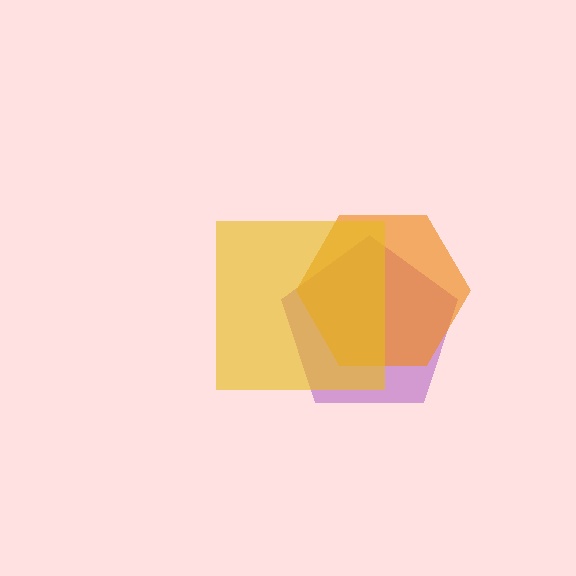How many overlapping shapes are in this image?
There are 3 overlapping shapes in the image.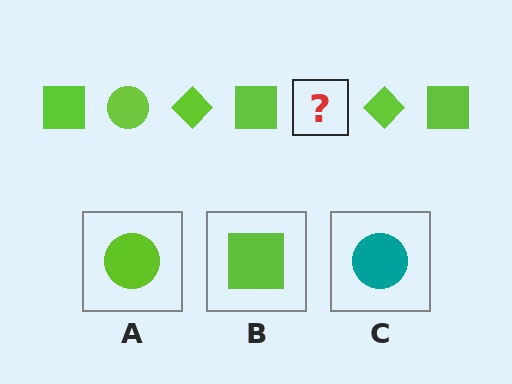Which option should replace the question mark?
Option A.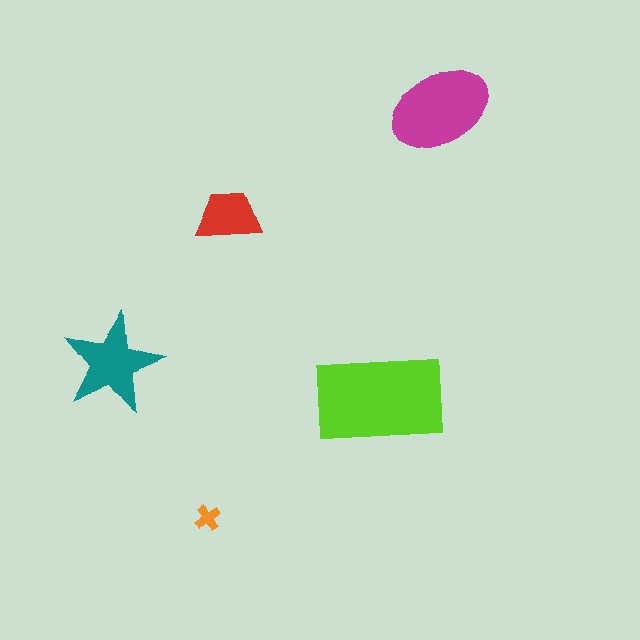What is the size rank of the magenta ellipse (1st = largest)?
2nd.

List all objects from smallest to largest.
The orange cross, the red trapezoid, the teal star, the magenta ellipse, the lime rectangle.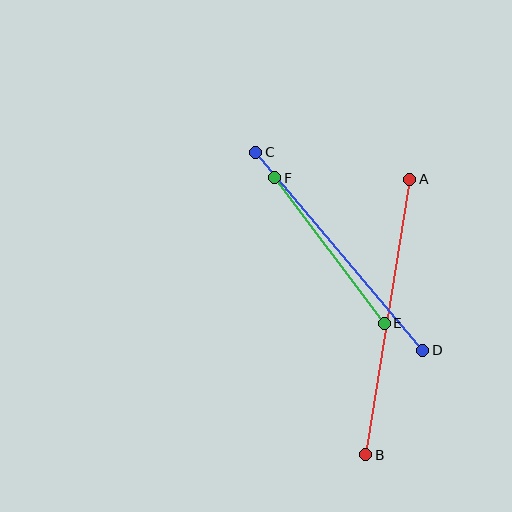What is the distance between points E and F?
The distance is approximately 182 pixels.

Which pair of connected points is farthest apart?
Points A and B are farthest apart.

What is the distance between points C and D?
The distance is approximately 260 pixels.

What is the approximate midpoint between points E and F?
The midpoint is at approximately (330, 250) pixels.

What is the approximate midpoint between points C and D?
The midpoint is at approximately (339, 251) pixels.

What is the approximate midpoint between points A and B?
The midpoint is at approximately (388, 317) pixels.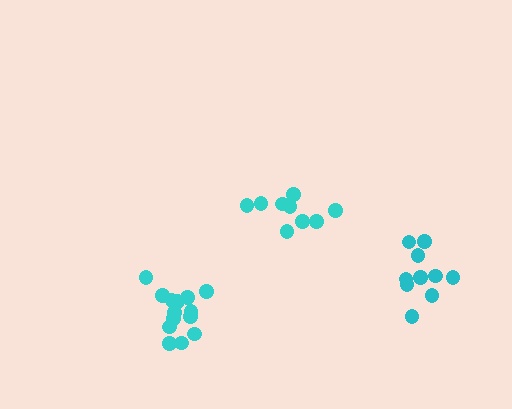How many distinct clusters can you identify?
There are 3 distinct clusters.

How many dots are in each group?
Group 1: 9 dots, Group 2: 10 dots, Group 3: 14 dots (33 total).